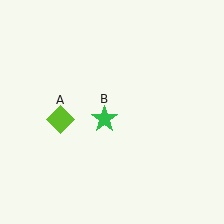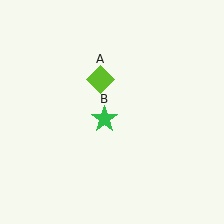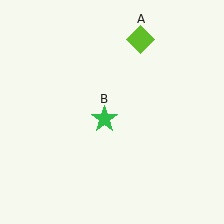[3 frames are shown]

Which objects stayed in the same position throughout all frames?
Green star (object B) remained stationary.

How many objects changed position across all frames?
1 object changed position: lime diamond (object A).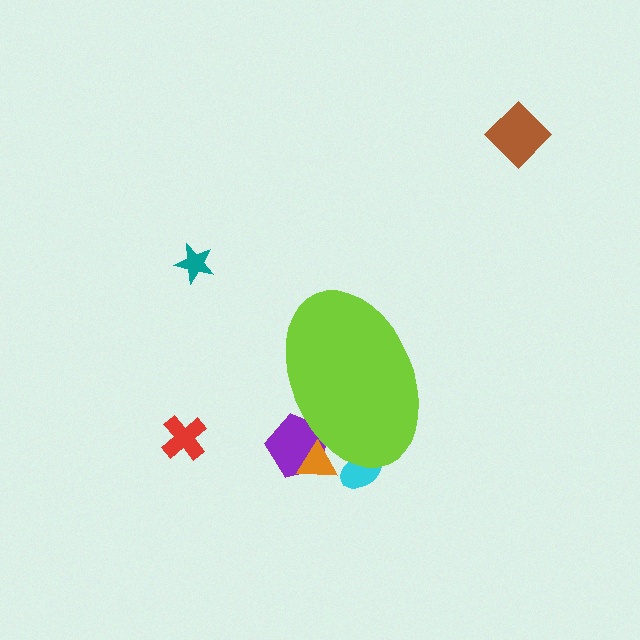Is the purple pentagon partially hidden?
Yes, the purple pentagon is partially hidden behind the lime ellipse.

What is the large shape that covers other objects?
A lime ellipse.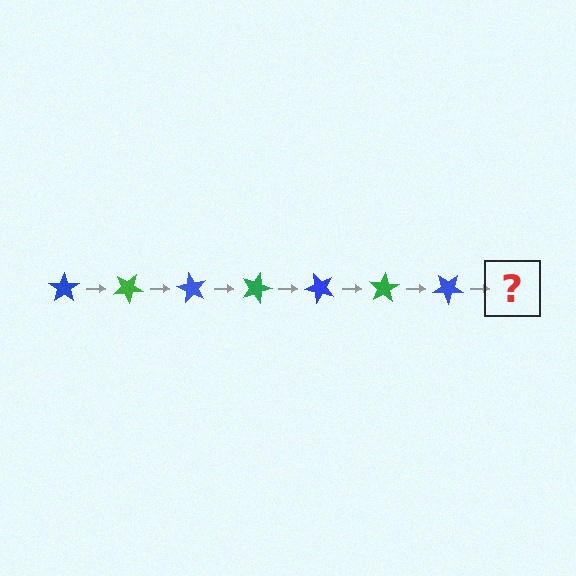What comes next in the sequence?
The next element should be a green star, rotated 210 degrees from the start.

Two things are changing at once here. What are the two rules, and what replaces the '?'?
The two rules are that it rotates 30 degrees each step and the color cycles through blue and green. The '?' should be a green star, rotated 210 degrees from the start.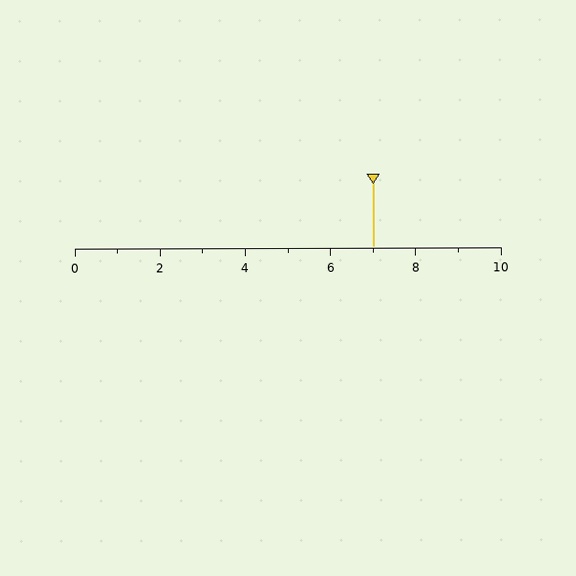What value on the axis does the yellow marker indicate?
The marker indicates approximately 7.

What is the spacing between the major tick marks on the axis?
The major ticks are spaced 2 apart.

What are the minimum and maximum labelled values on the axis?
The axis runs from 0 to 10.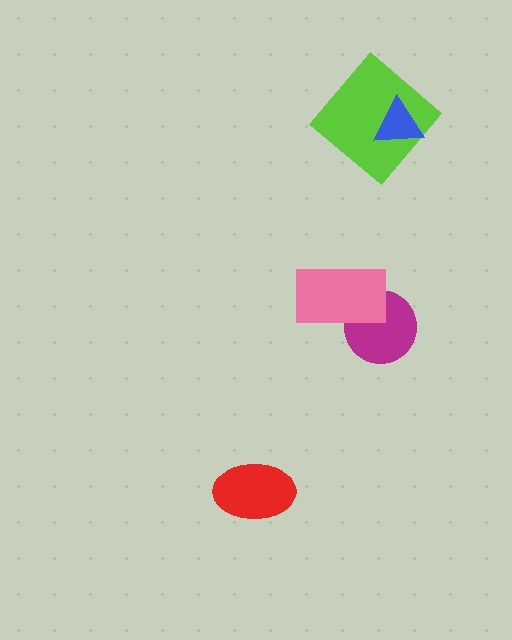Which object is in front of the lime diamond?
The blue triangle is in front of the lime diamond.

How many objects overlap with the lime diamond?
1 object overlaps with the lime diamond.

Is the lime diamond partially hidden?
Yes, it is partially covered by another shape.